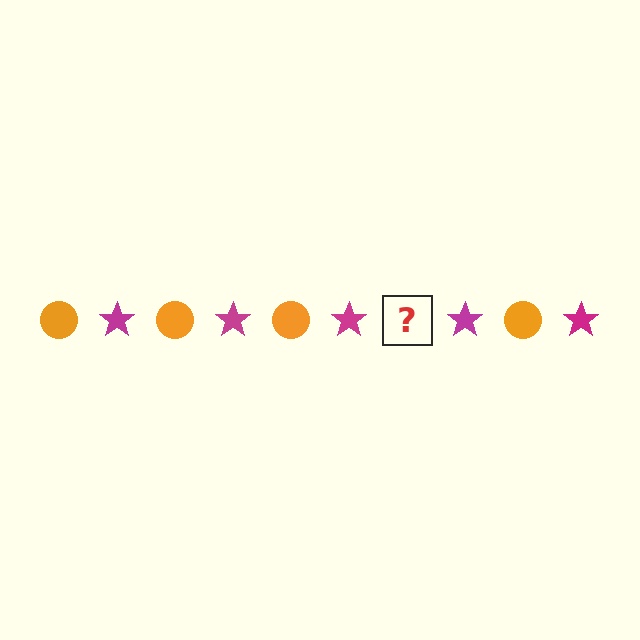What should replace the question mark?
The question mark should be replaced with an orange circle.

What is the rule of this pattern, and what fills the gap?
The rule is that the pattern alternates between orange circle and magenta star. The gap should be filled with an orange circle.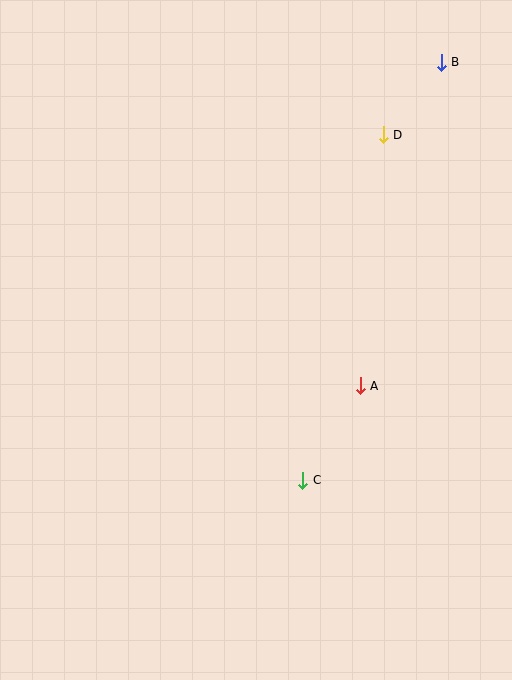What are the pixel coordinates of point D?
Point D is at (383, 135).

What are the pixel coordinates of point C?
Point C is at (303, 480).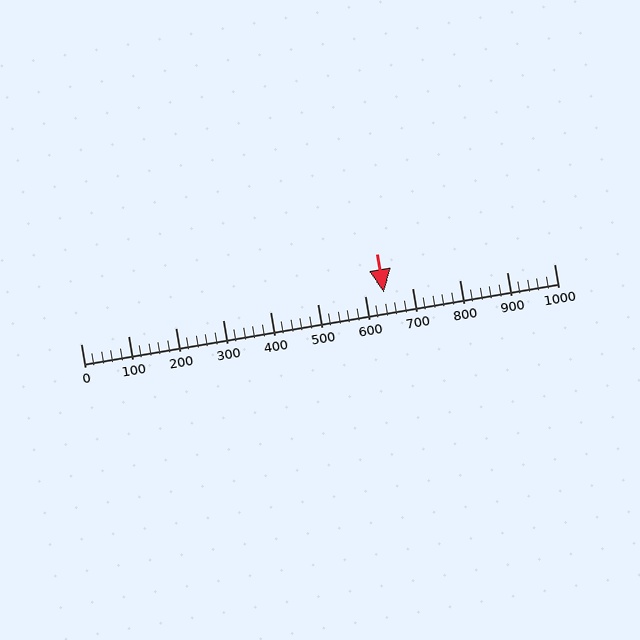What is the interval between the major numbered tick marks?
The major tick marks are spaced 100 units apart.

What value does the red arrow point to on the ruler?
The red arrow points to approximately 640.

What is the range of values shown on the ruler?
The ruler shows values from 0 to 1000.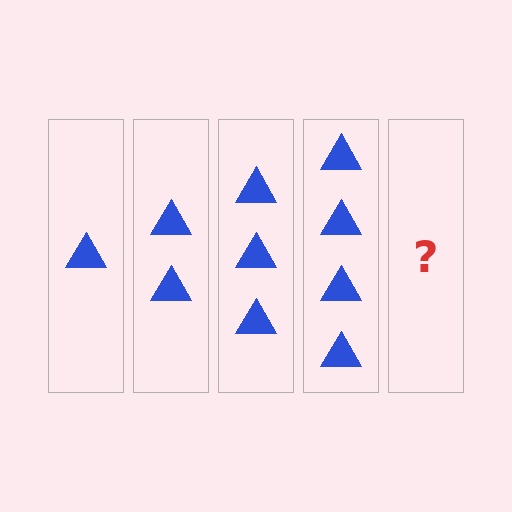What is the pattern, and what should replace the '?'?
The pattern is that each step adds one more triangle. The '?' should be 5 triangles.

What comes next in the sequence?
The next element should be 5 triangles.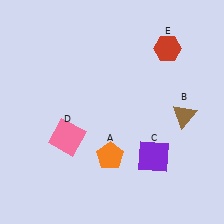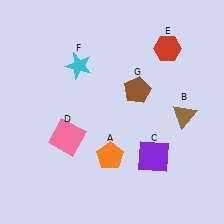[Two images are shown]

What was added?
A cyan star (F), a brown pentagon (G) were added in Image 2.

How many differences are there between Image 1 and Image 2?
There are 2 differences between the two images.